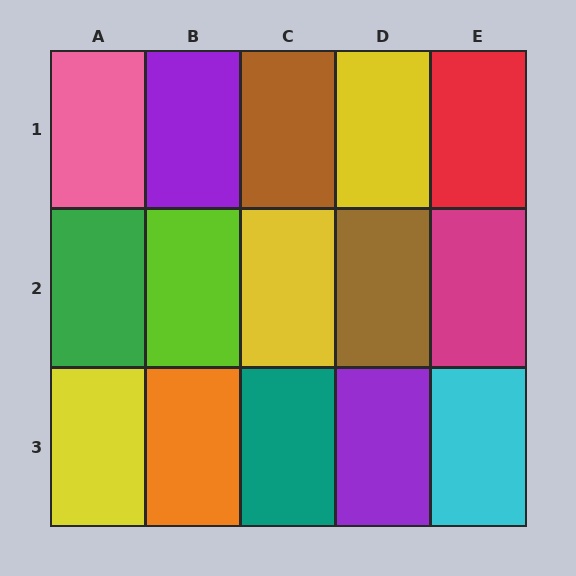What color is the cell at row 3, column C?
Teal.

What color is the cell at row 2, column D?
Brown.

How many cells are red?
1 cell is red.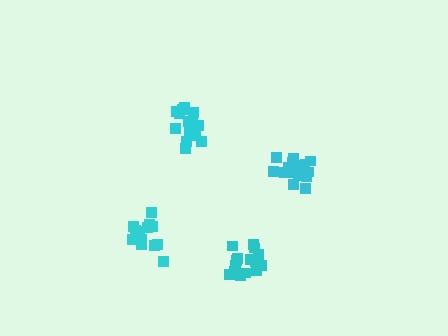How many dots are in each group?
Group 1: 17 dots, Group 2: 16 dots, Group 3: 15 dots, Group 4: 16 dots (64 total).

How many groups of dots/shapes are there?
There are 4 groups.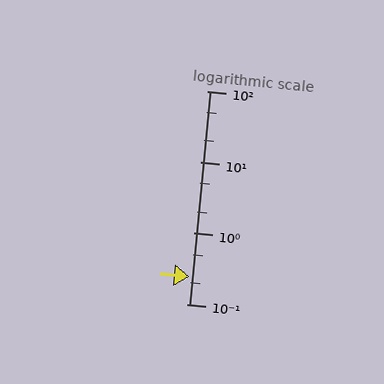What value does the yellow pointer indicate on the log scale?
The pointer indicates approximately 0.24.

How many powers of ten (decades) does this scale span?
The scale spans 3 decades, from 0.1 to 100.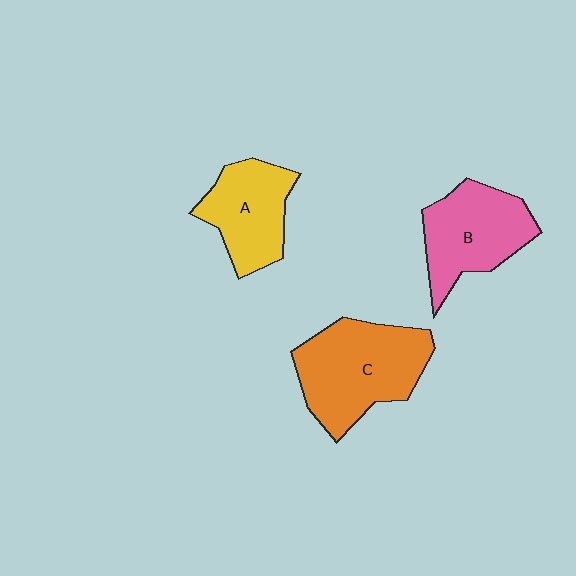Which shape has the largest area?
Shape C (orange).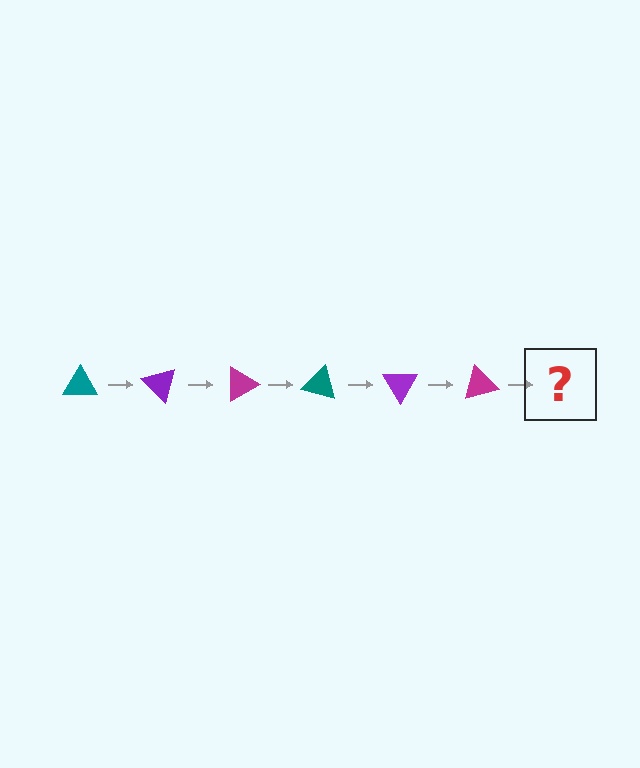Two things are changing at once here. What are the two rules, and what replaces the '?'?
The two rules are that it rotates 45 degrees each step and the color cycles through teal, purple, and magenta. The '?' should be a teal triangle, rotated 270 degrees from the start.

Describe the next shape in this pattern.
It should be a teal triangle, rotated 270 degrees from the start.